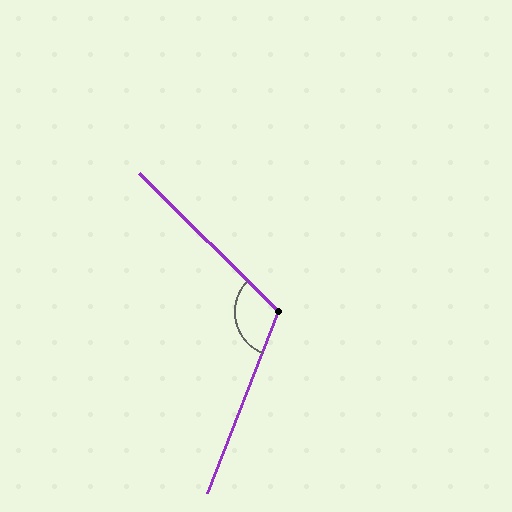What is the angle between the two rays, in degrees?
Approximately 113 degrees.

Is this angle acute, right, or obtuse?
It is obtuse.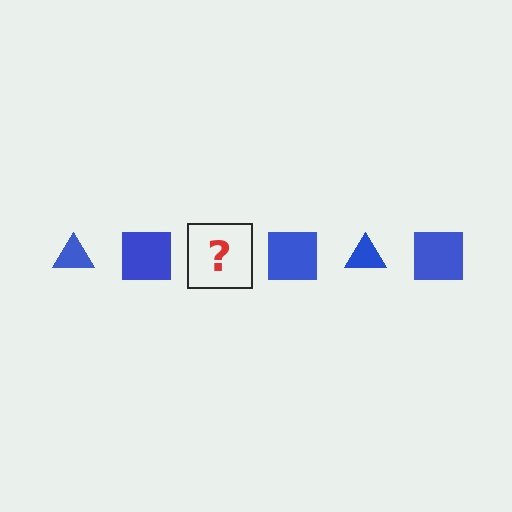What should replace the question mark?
The question mark should be replaced with a blue triangle.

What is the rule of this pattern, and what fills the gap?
The rule is that the pattern cycles through triangle, square shapes in blue. The gap should be filled with a blue triangle.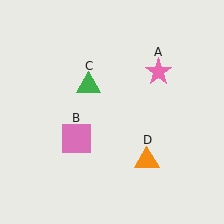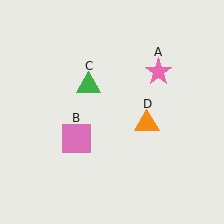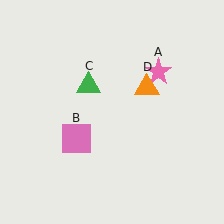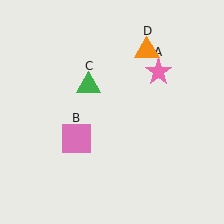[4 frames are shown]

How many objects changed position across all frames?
1 object changed position: orange triangle (object D).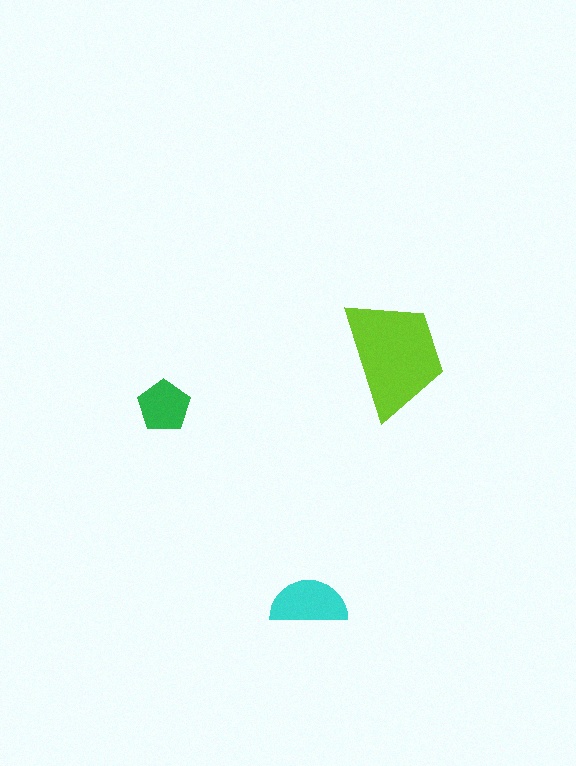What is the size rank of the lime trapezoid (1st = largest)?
1st.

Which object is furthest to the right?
The lime trapezoid is rightmost.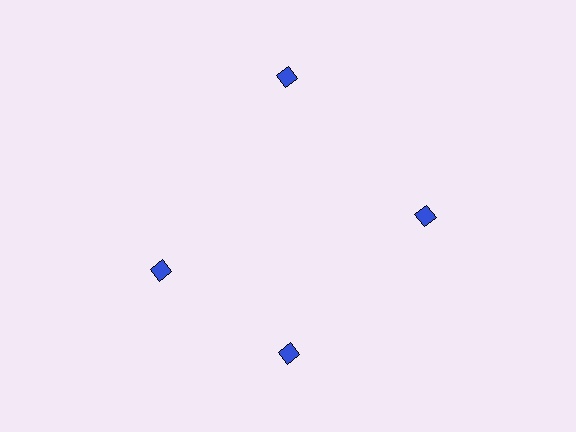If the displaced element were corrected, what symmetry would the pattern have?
It would have 4-fold rotational symmetry — the pattern would map onto itself every 90 degrees.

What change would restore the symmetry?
The symmetry would be restored by rotating it back into even spacing with its neighbors so that all 4 diamonds sit at equal angles and equal distance from the center.